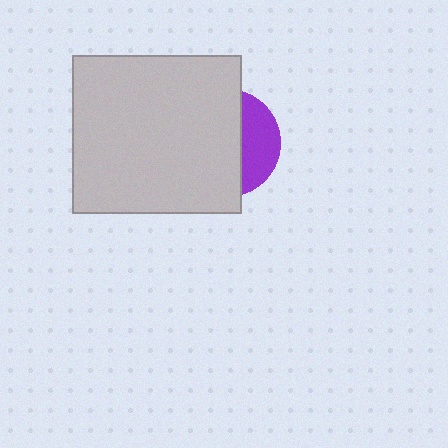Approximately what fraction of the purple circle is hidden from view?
Roughly 67% of the purple circle is hidden behind the light gray rectangle.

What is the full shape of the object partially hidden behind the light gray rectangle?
The partially hidden object is a purple circle.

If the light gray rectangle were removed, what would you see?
You would see the complete purple circle.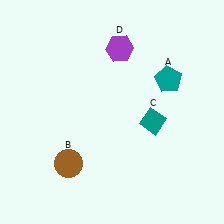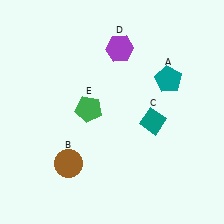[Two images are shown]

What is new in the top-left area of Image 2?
A green pentagon (E) was added in the top-left area of Image 2.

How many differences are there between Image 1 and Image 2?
There is 1 difference between the two images.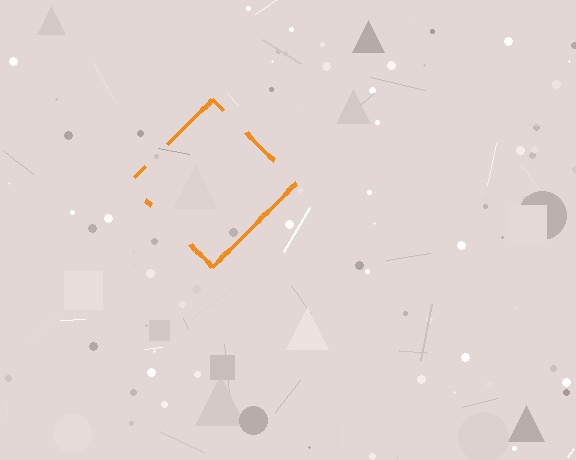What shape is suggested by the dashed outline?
The dashed outline suggests a diamond.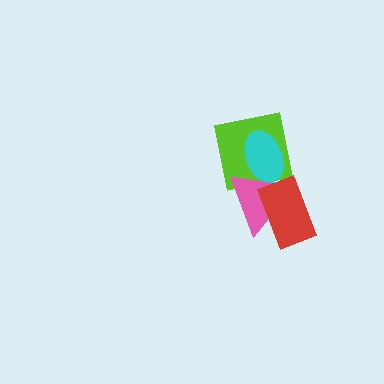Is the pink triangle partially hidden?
Yes, it is partially covered by another shape.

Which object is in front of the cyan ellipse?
The pink triangle is in front of the cyan ellipse.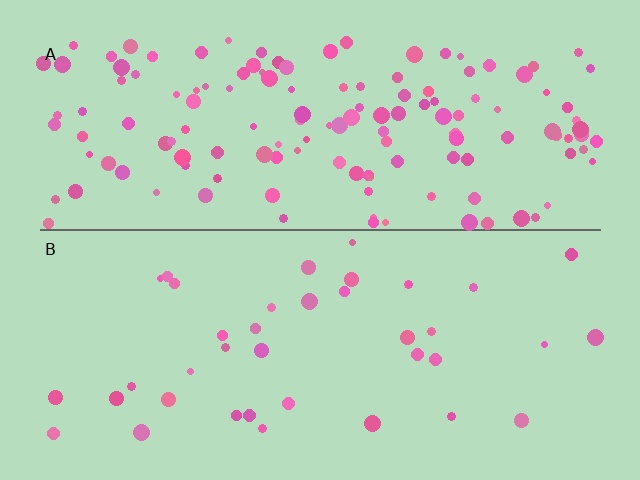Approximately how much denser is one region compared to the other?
Approximately 3.6× — region A over region B.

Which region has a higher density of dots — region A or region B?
A (the top).